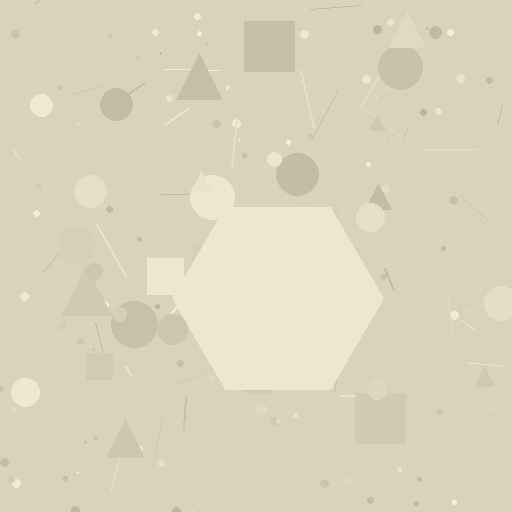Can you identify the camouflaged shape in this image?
The camouflaged shape is a hexagon.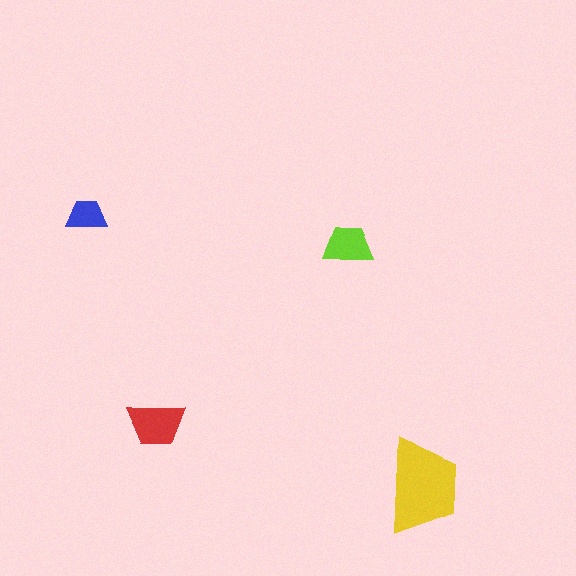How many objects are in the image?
There are 4 objects in the image.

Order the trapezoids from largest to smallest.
the yellow one, the red one, the lime one, the blue one.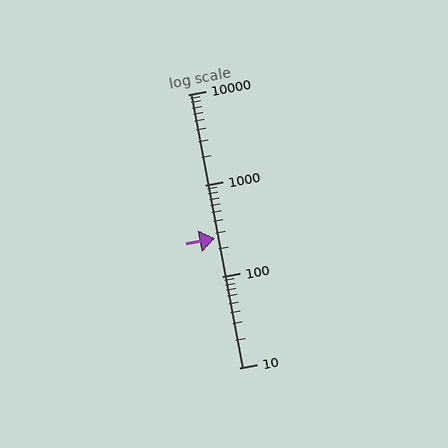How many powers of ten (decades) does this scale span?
The scale spans 3 decades, from 10 to 10000.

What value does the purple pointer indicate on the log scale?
The pointer indicates approximately 260.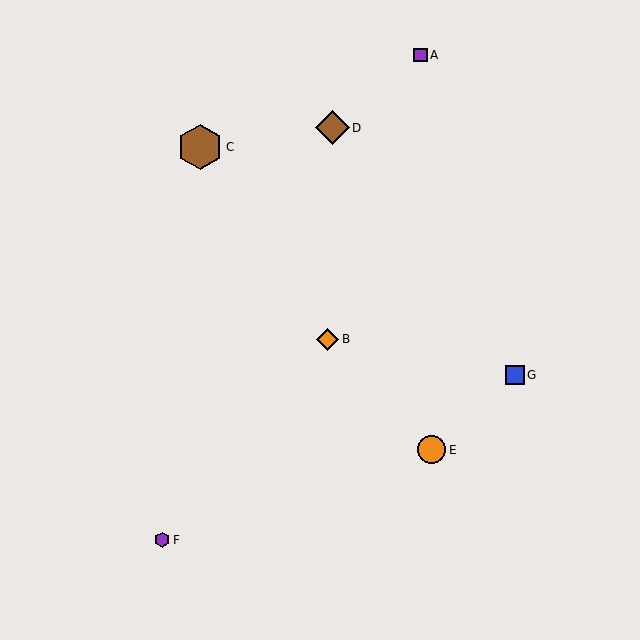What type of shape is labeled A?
Shape A is a purple square.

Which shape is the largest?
The brown hexagon (labeled C) is the largest.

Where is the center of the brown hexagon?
The center of the brown hexagon is at (200, 147).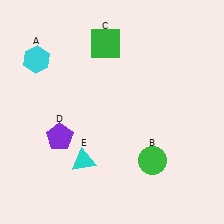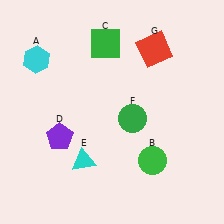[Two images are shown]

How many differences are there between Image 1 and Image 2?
There are 2 differences between the two images.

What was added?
A green circle (F), a red square (G) were added in Image 2.